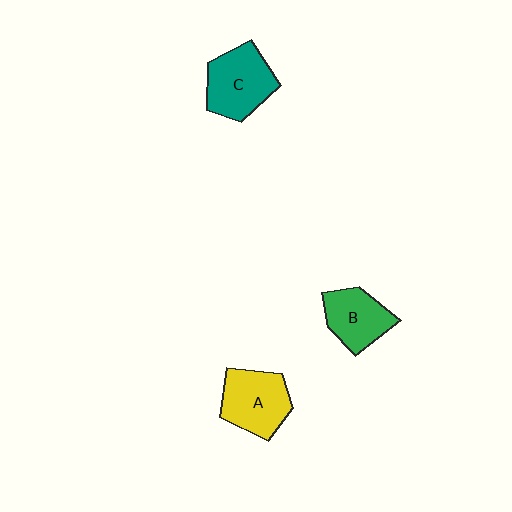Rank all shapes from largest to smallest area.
From largest to smallest: C (teal), A (yellow), B (green).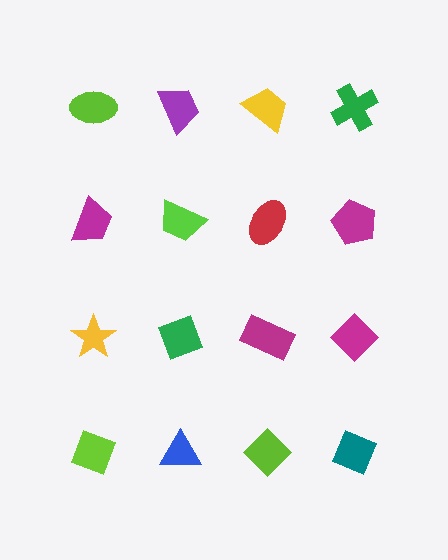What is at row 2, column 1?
A magenta trapezoid.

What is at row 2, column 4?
A magenta pentagon.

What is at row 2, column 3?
A red ellipse.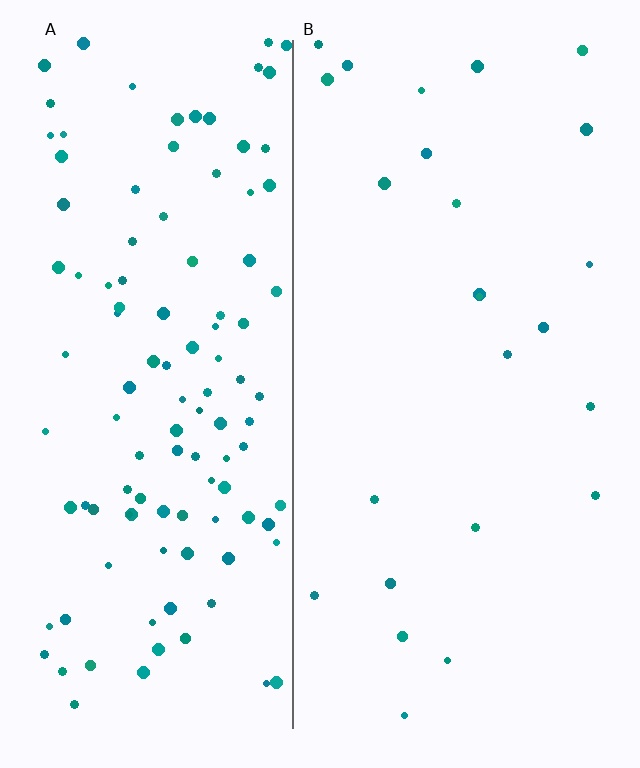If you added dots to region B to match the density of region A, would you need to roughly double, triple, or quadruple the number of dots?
Approximately quadruple.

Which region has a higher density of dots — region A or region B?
A (the left).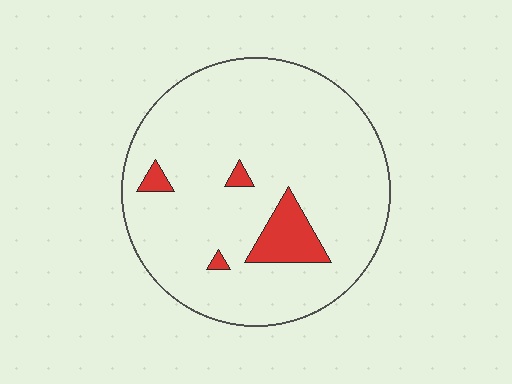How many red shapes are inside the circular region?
4.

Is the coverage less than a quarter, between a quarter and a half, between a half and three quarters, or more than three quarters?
Less than a quarter.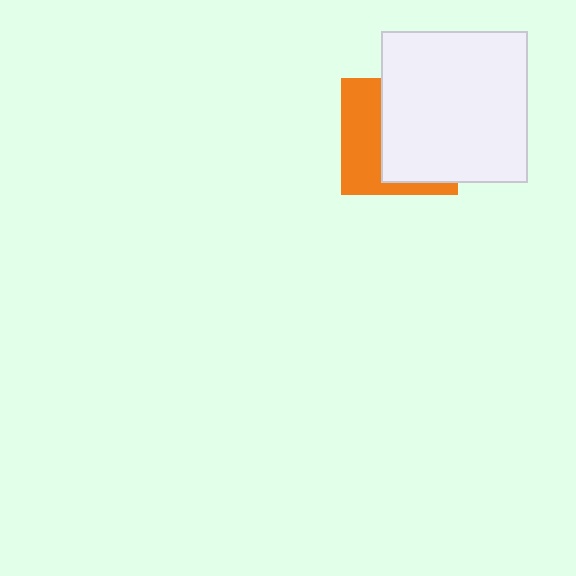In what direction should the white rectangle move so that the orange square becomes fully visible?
The white rectangle should move right. That is the shortest direction to clear the overlap and leave the orange square fully visible.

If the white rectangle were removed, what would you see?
You would see the complete orange square.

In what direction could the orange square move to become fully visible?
The orange square could move left. That would shift it out from behind the white rectangle entirely.